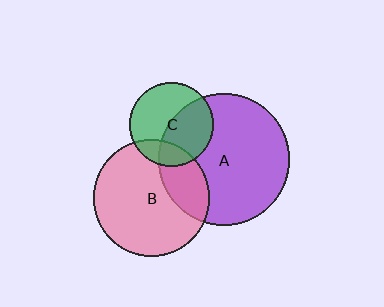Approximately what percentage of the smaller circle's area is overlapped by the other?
Approximately 25%.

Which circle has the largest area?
Circle A (purple).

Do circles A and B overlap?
Yes.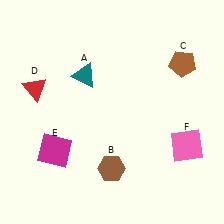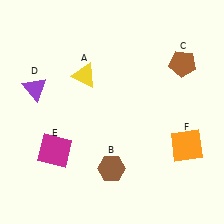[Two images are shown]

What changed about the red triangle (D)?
In Image 1, D is red. In Image 2, it changed to purple.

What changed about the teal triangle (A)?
In Image 1, A is teal. In Image 2, it changed to yellow.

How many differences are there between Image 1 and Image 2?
There are 3 differences between the two images.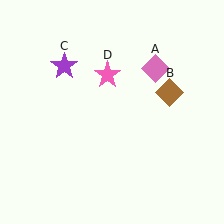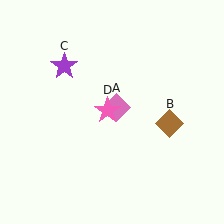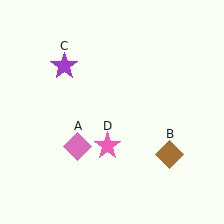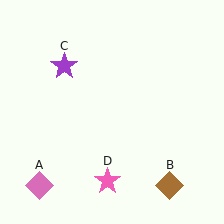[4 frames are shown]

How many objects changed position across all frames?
3 objects changed position: pink diamond (object A), brown diamond (object B), pink star (object D).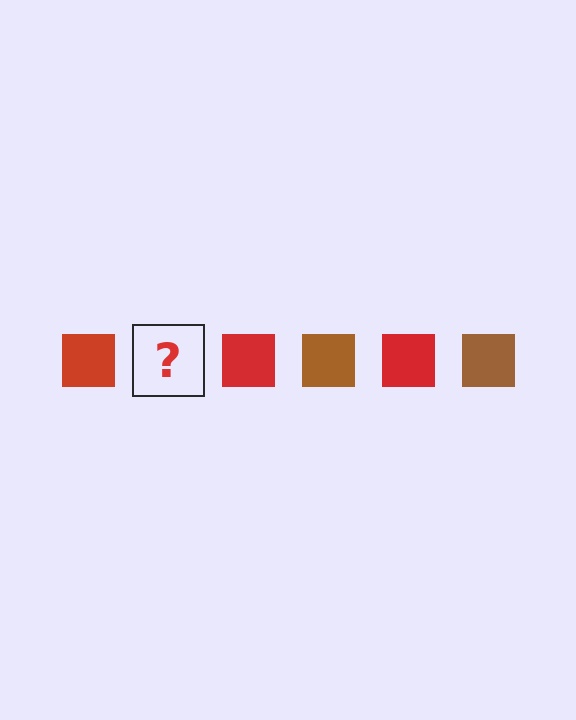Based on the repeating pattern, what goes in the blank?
The blank should be a brown square.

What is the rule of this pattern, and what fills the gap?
The rule is that the pattern cycles through red, brown squares. The gap should be filled with a brown square.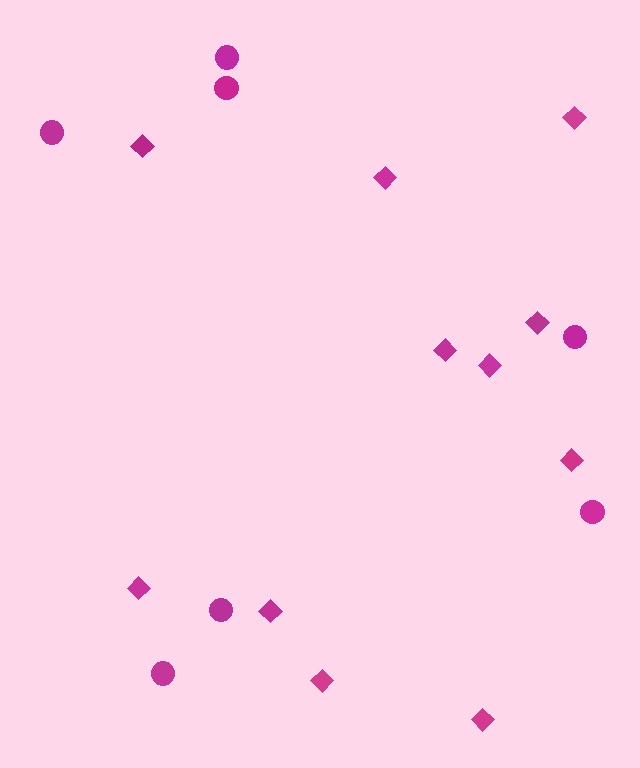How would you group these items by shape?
There are 2 groups: one group of circles (7) and one group of diamonds (11).